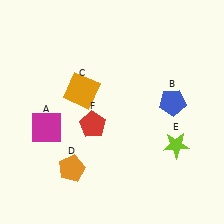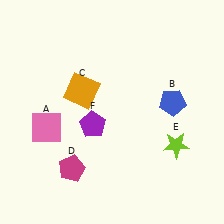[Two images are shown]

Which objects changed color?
A changed from magenta to pink. D changed from orange to magenta. F changed from red to purple.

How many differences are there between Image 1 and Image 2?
There are 3 differences between the two images.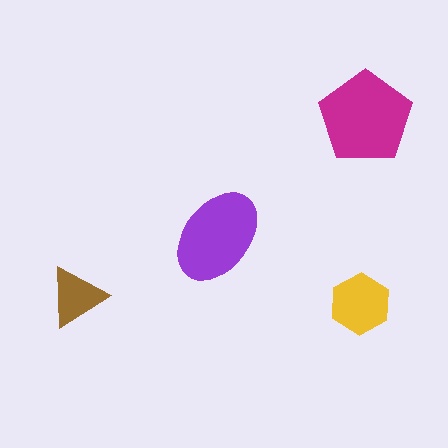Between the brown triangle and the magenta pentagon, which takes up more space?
The magenta pentagon.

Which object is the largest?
The magenta pentagon.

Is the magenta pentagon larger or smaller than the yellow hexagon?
Larger.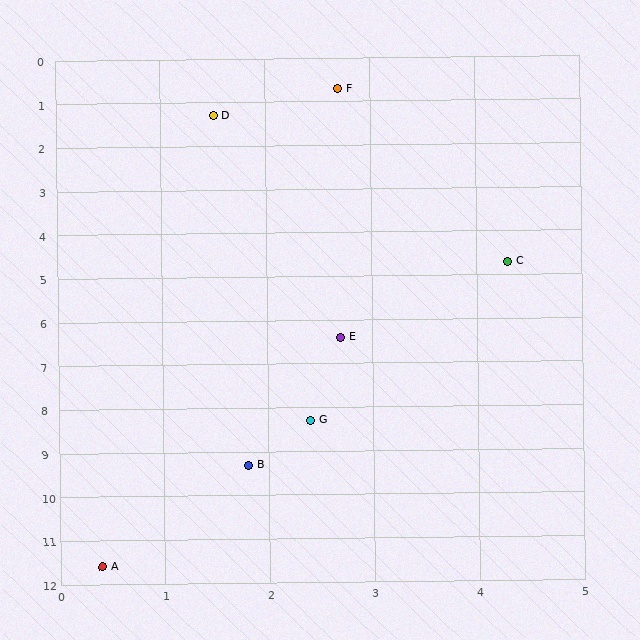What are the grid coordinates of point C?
Point C is at approximately (4.3, 4.7).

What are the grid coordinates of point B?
Point B is at approximately (1.8, 9.3).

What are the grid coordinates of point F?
Point F is at approximately (2.7, 0.7).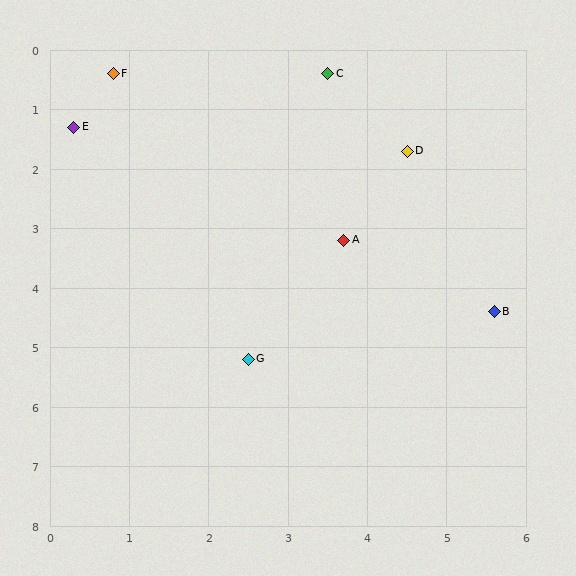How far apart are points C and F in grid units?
Points C and F are about 2.7 grid units apart.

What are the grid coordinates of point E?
Point E is at approximately (0.3, 1.3).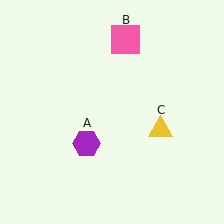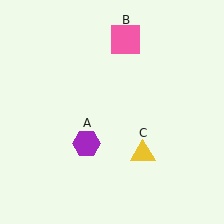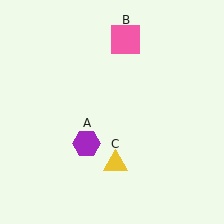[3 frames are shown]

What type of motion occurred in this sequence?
The yellow triangle (object C) rotated clockwise around the center of the scene.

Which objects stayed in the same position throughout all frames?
Purple hexagon (object A) and pink square (object B) remained stationary.